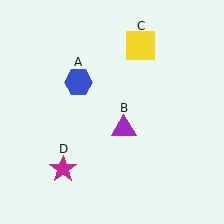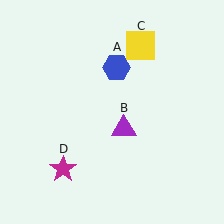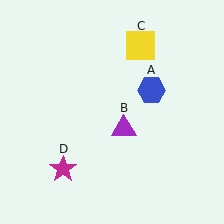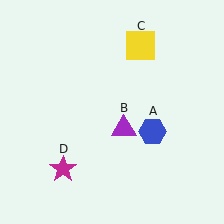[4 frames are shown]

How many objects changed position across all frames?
1 object changed position: blue hexagon (object A).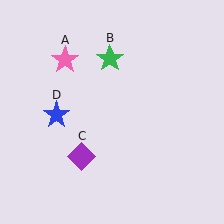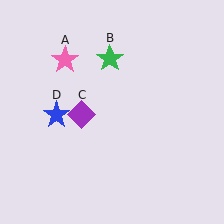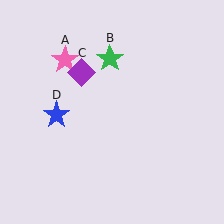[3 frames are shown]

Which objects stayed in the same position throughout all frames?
Pink star (object A) and green star (object B) and blue star (object D) remained stationary.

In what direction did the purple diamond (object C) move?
The purple diamond (object C) moved up.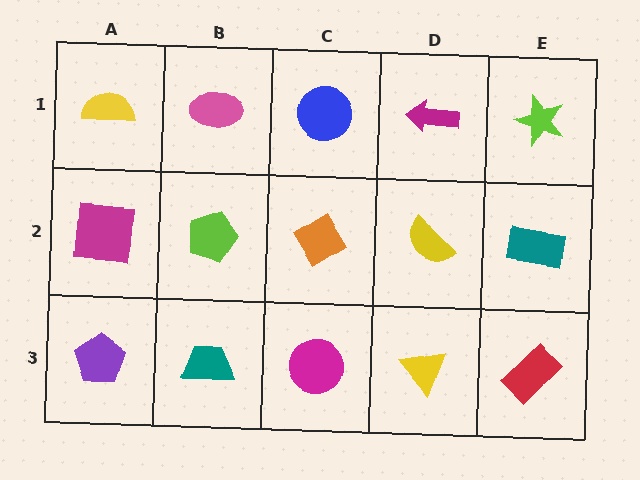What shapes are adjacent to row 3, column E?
A teal rectangle (row 2, column E), a yellow triangle (row 3, column D).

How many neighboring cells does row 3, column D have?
3.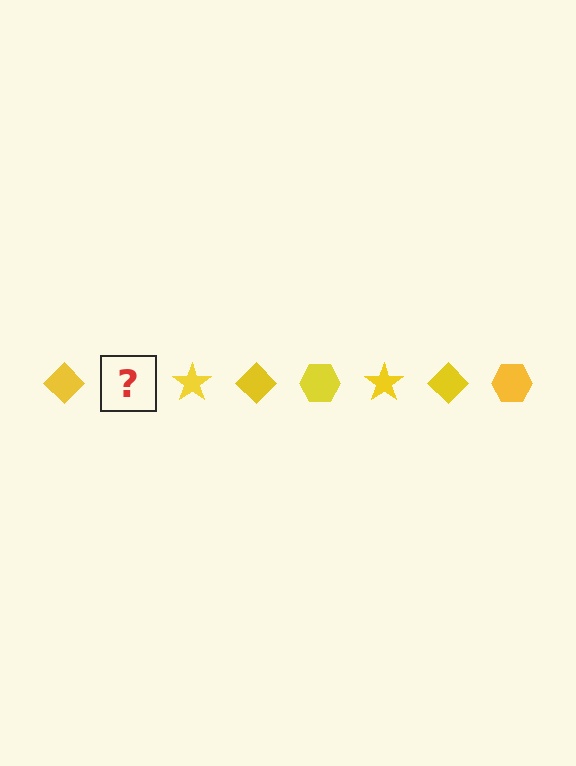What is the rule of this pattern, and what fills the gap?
The rule is that the pattern cycles through diamond, hexagon, star shapes in yellow. The gap should be filled with a yellow hexagon.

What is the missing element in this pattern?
The missing element is a yellow hexagon.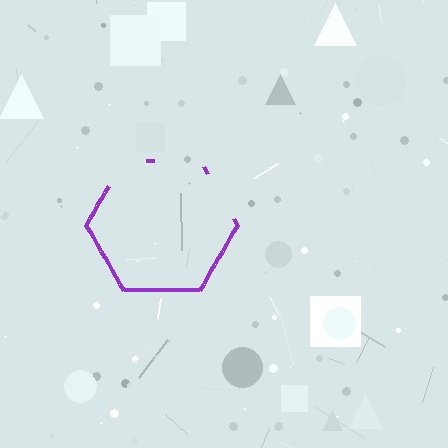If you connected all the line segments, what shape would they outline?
They would outline a hexagon.